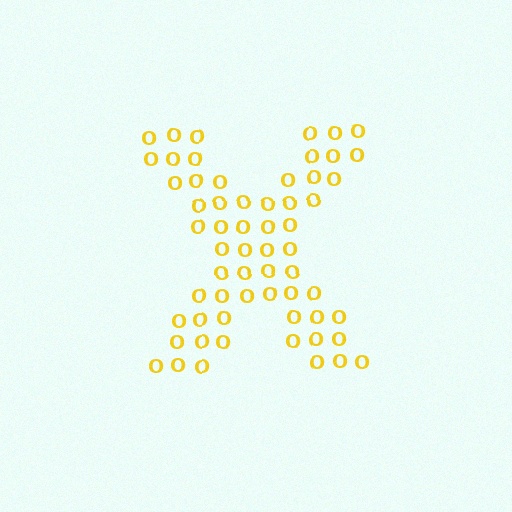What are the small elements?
The small elements are letter O's.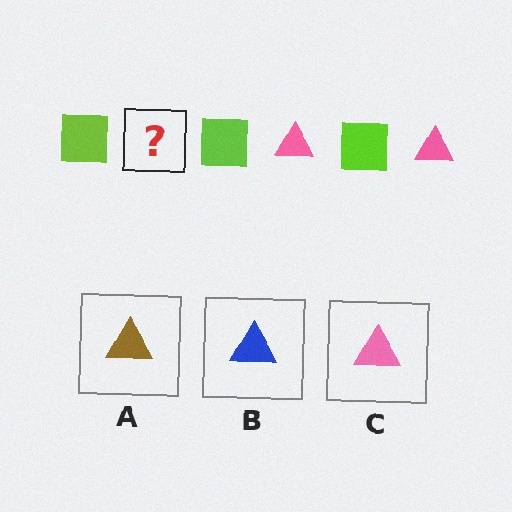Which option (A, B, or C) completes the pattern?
C.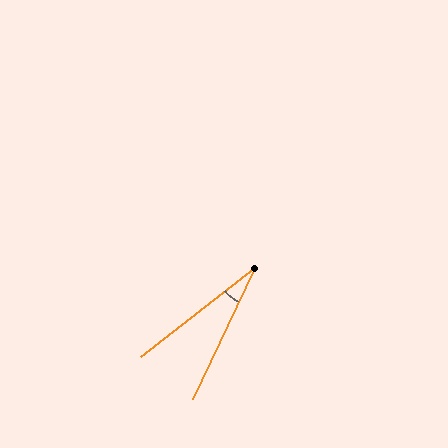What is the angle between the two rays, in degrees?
Approximately 27 degrees.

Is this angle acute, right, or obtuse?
It is acute.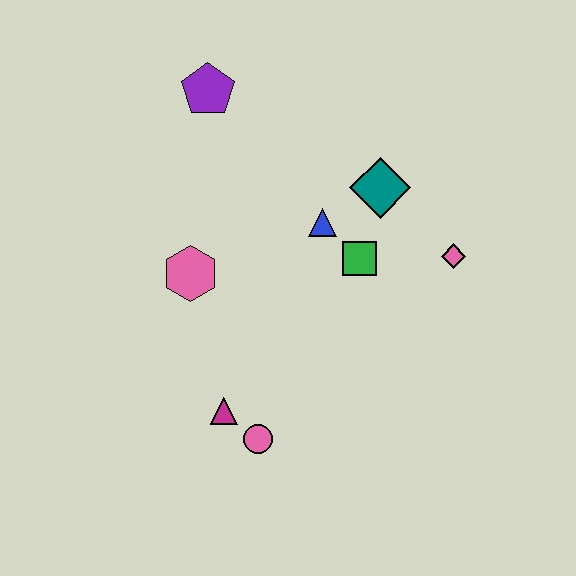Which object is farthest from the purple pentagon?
The pink circle is farthest from the purple pentagon.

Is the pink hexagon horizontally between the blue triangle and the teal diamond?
No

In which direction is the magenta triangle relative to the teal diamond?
The magenta triangle is below the teal diamond.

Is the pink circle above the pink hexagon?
No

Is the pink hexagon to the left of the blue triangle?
Yes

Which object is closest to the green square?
The blue triangle is closest to the green square.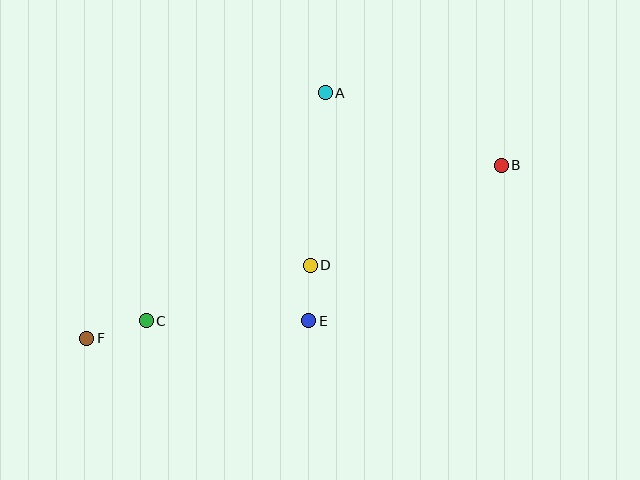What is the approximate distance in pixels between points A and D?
The distance between A and D is approximately 173 pixels.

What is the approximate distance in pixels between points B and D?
The distance between B and D is approximately 215 pixels.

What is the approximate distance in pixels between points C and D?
The distance between C and D is approximately 173 pixels.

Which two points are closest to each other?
Points D and E are closest to each other.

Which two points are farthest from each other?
Points B and F are farthest from each other.